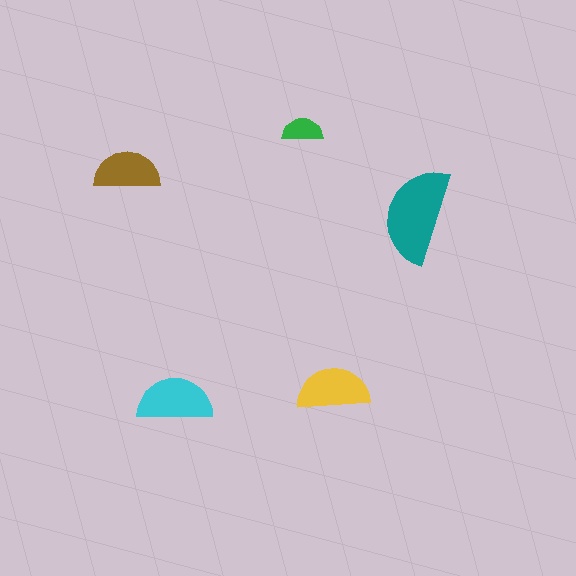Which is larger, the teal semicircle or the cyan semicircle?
The teal one.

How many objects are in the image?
There are 5 objects in the image.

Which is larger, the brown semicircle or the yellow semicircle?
The yellow one.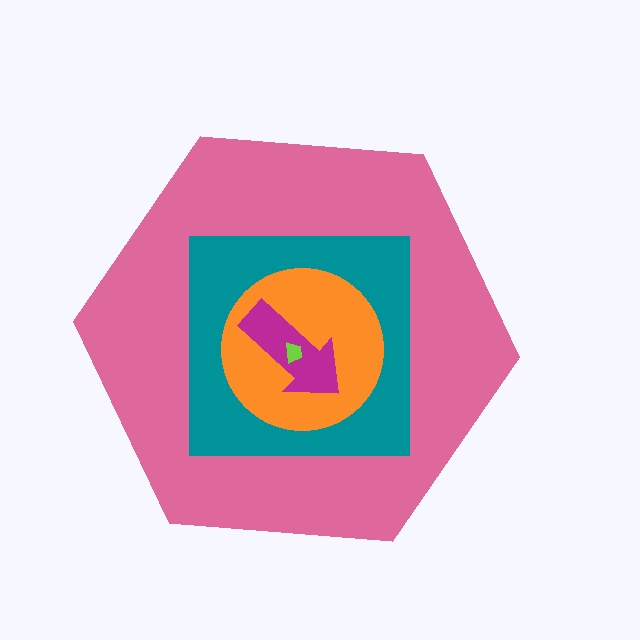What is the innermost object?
The lime trapezoid.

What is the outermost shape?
The pink hexagon.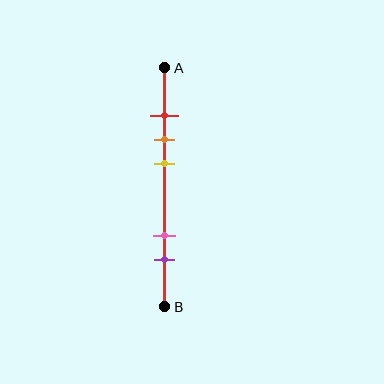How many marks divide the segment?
There are 5 marks dividing the segment.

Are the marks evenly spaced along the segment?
No, the marks are not evenly spaced.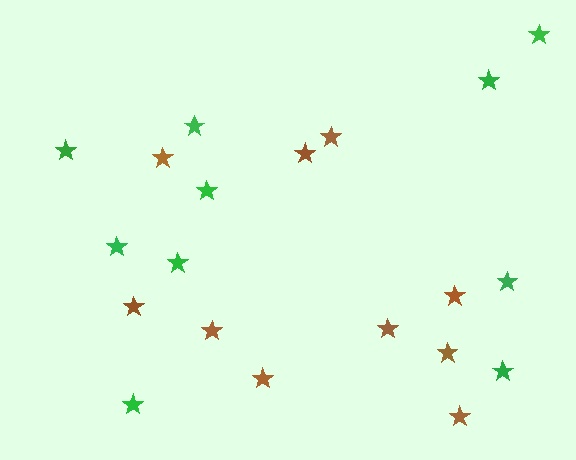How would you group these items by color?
There are 2 groups: one group of brown stars (10) and one group of green stars (10).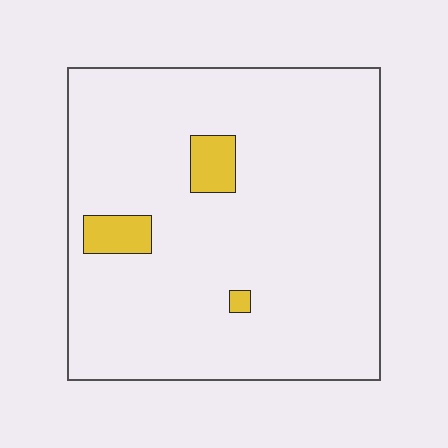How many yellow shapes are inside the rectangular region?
3.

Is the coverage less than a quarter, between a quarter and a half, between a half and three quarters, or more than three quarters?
Less than a quarter.